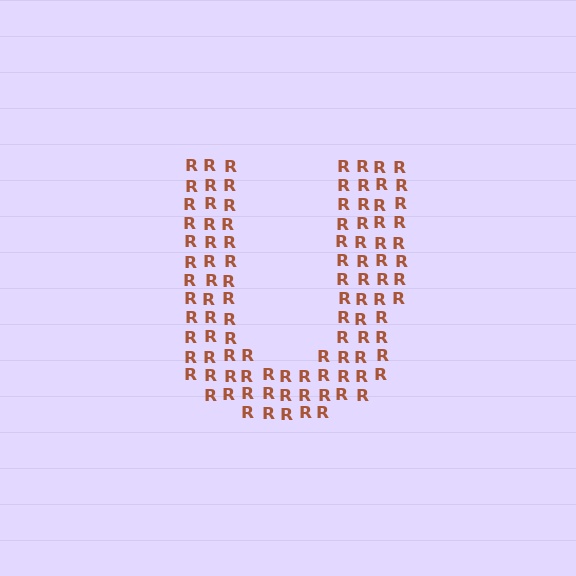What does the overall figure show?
The overall figure shows the letter U.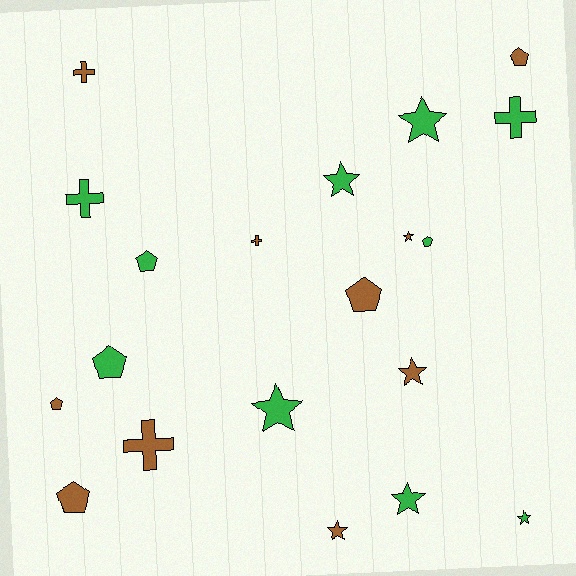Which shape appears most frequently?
Star, with 8 objects.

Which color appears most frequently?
Brown, with 10 objects.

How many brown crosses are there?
There are 3 brown crosses.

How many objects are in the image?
There are 20 objects.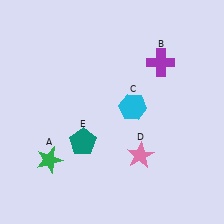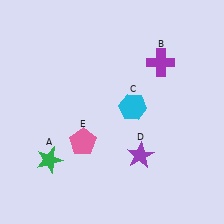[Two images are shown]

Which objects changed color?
D changed from pink to purple. E changed from teal to pink.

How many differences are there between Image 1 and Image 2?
There are 2 differences between the two images.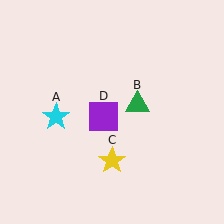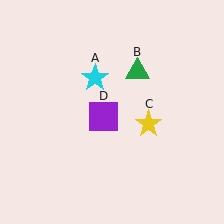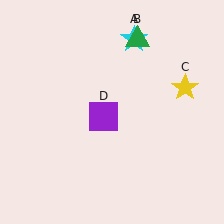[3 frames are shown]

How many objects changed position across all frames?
3 objects changed position: cyan star (object A), green triangle (object B), yellow star (object C).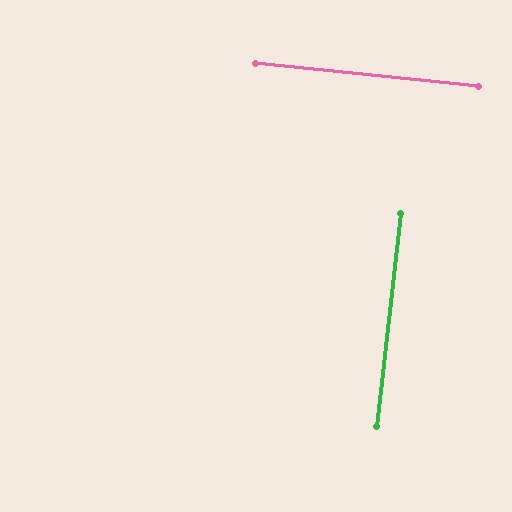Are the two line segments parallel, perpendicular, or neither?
Perpendicular — they meet at approximately 90°.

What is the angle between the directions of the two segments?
Approximately 90 degrees.